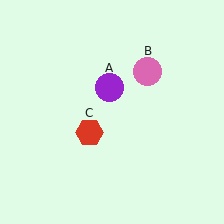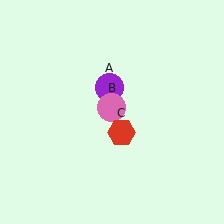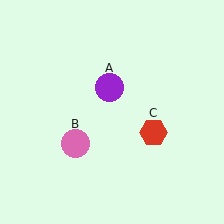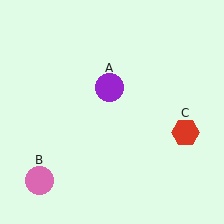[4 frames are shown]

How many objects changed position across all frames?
2 objects changed position: pink circle (object B), red hexagon (object C).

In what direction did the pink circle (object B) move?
The pink circle (object B) moved down and to the left.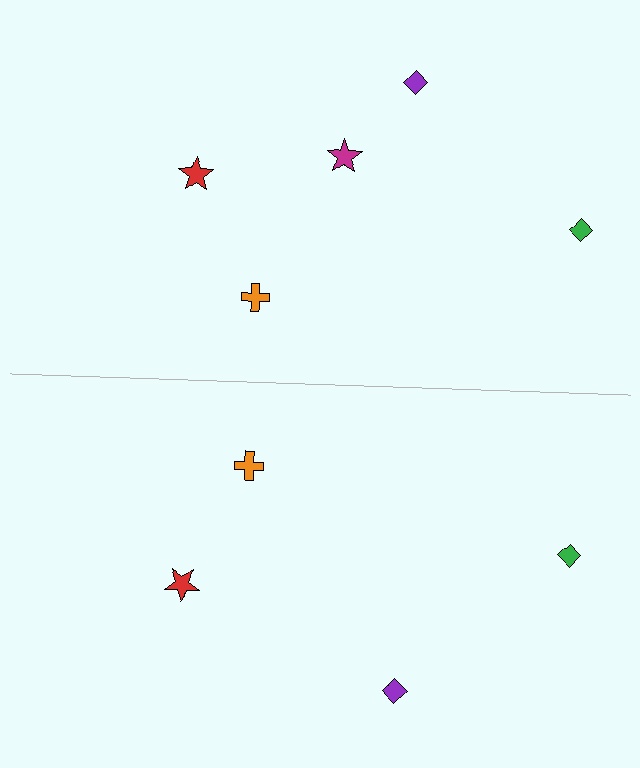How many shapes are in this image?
There are 9 shapes in this image.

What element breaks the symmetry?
A magenta star is missing from the bottom side.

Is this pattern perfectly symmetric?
No, the pattern is not perfectly symmetric. A magenta star is missing from the bottom side.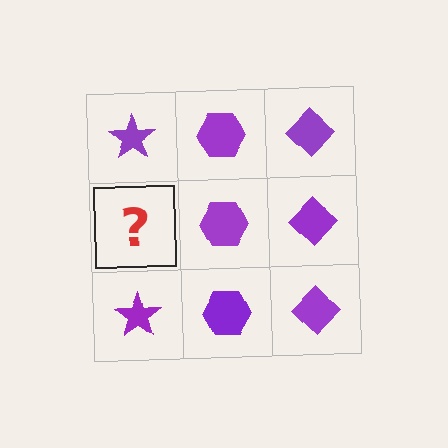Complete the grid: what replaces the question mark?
The question mark should be replaced with a purple star.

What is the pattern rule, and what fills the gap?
The rule is that each column has a consistent shape. The gap should be filled with a purple star.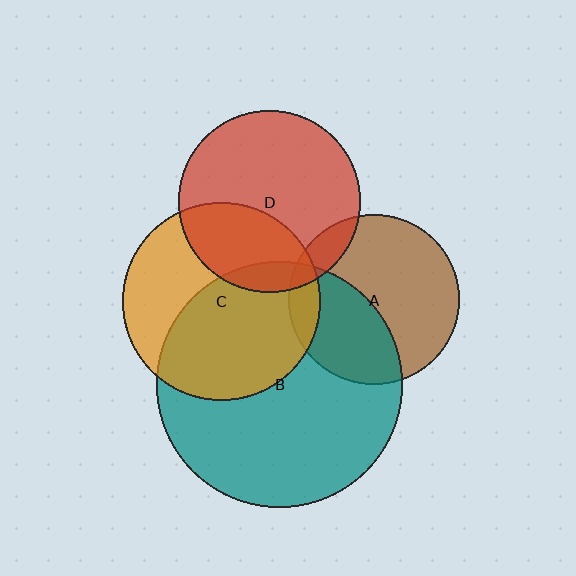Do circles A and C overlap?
Yes.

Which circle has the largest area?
Circle B (teal).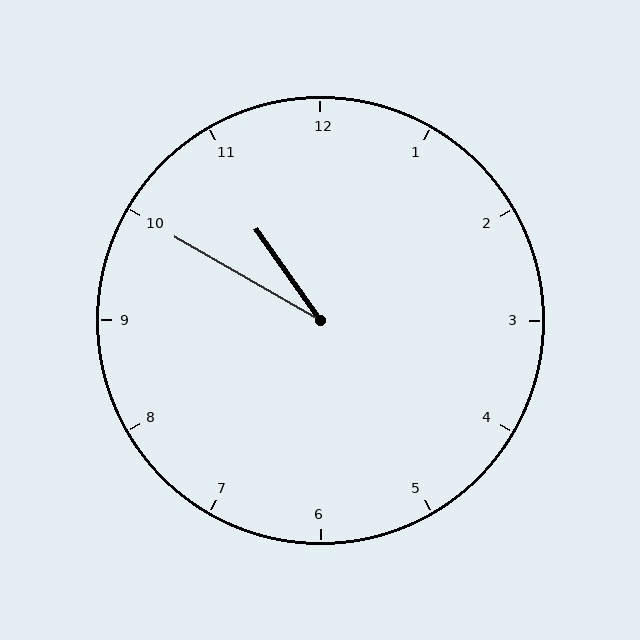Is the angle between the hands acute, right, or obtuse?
It is acute.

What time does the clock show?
10:50.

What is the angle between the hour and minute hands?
Approximately 25 degrees.